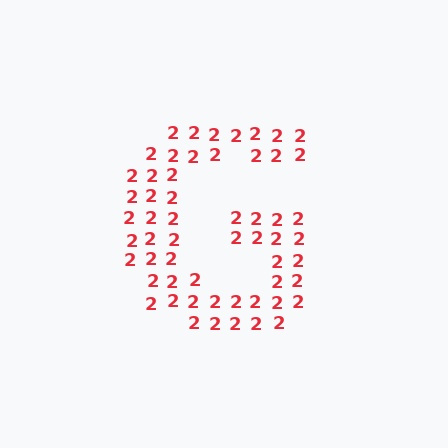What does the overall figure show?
The overall figure shows the letter G.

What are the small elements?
The small elements are digit 2's.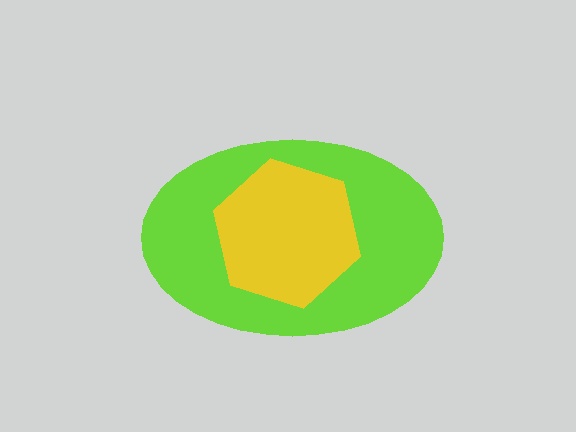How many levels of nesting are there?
2.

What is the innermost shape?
The yellow hexagon.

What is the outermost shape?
The lime ellipse.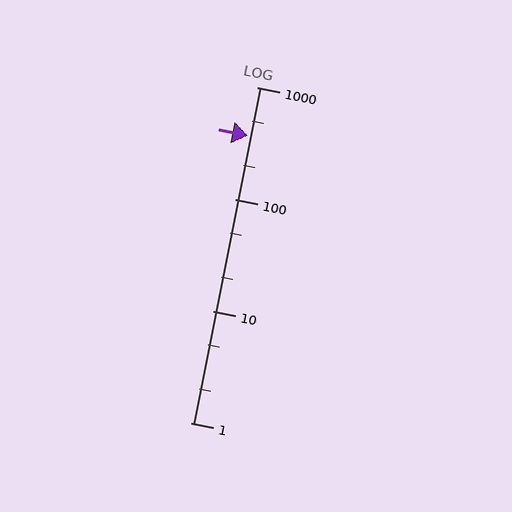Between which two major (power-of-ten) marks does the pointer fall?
The pointer is between 100 and 1000.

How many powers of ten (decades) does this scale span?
The scale spans 3 decades, from 1 to 1000.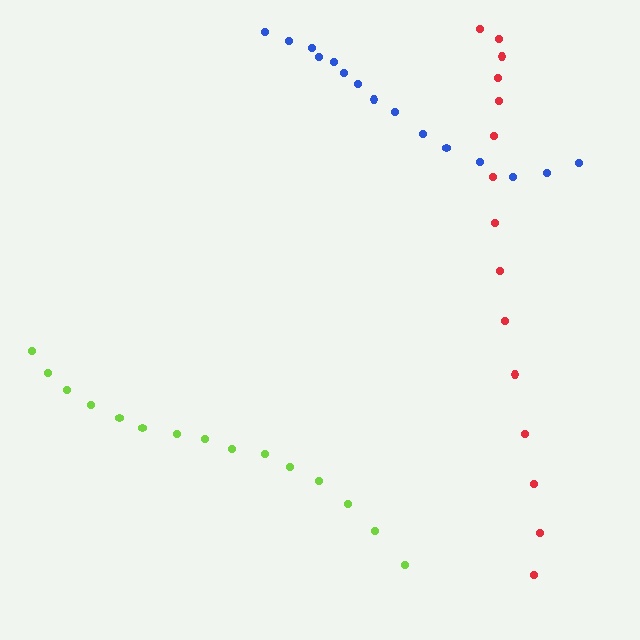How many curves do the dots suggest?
There are 3 distinct paths.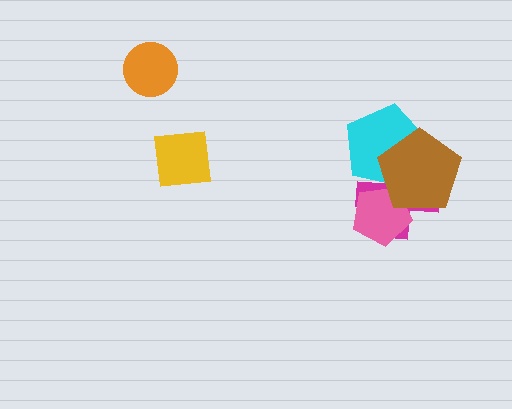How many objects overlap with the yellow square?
0 objects overlap with the yellow square.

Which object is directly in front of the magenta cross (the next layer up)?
The pink pentagon is directly in front of the magenta cross.